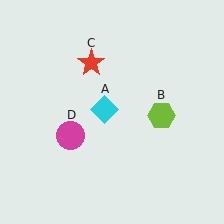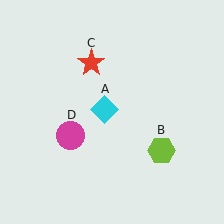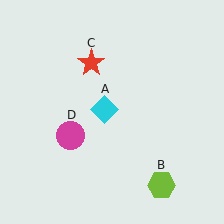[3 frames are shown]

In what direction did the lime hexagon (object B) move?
The lime hexagon (object B) moved down.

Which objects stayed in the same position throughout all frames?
Cyan diamond (object A) and red star (object C) and magenta circle (object D) remained stationary.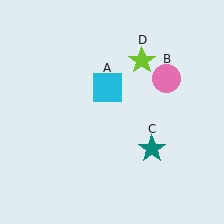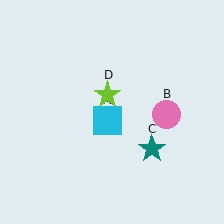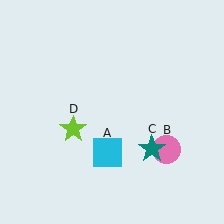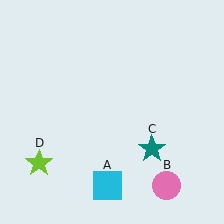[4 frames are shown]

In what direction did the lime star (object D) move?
The lime star (object D) moved down and to the left.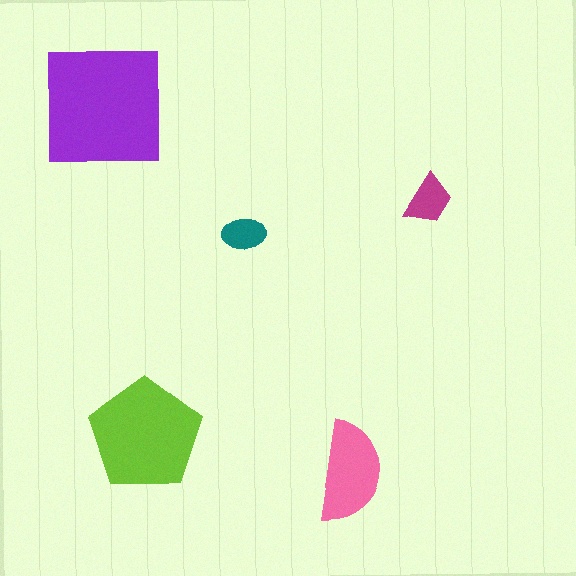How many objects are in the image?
There are 5 objects in the image.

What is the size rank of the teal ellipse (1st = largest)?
5th.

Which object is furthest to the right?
The magenta trapezoid is rightmost.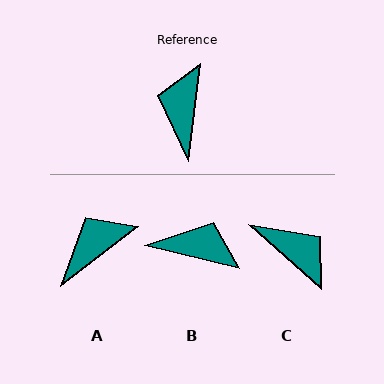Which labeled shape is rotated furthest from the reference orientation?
C, about 124 degrees away.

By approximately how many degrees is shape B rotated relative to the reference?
Approximately 97 degrees clockwise.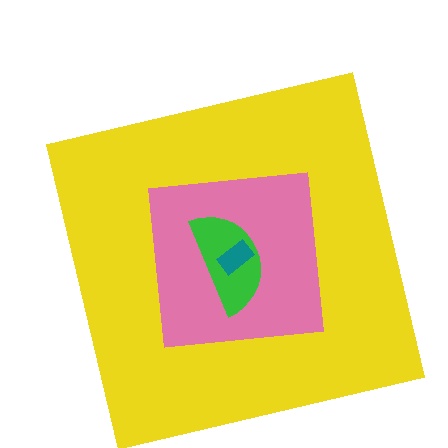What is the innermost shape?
The teal rectangle.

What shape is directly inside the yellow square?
The pink square.